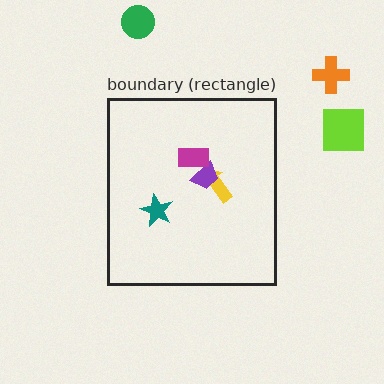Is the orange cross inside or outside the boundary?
Outside.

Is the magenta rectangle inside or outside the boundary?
Inside.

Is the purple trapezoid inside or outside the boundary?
Inside.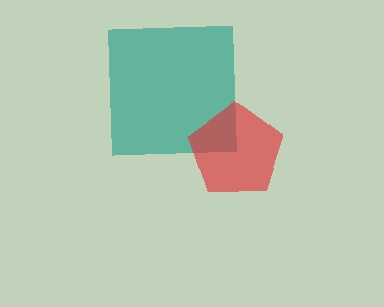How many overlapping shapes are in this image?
There are 2 overlapping shapes in the image.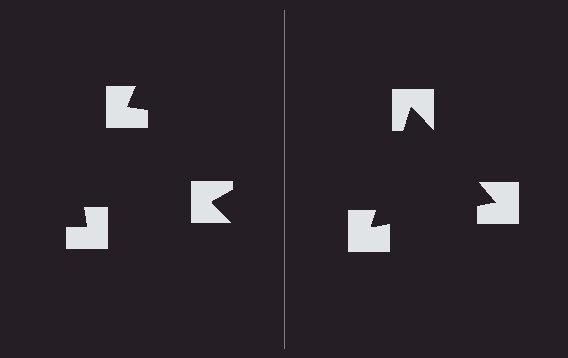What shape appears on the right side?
An illusory triangle.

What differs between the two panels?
The notched squares are positioned identically on both sides; only the wedge orientations differ. On the right they align to a triangle; on the left they are misaligned.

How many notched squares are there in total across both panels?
6 — 3 on each side.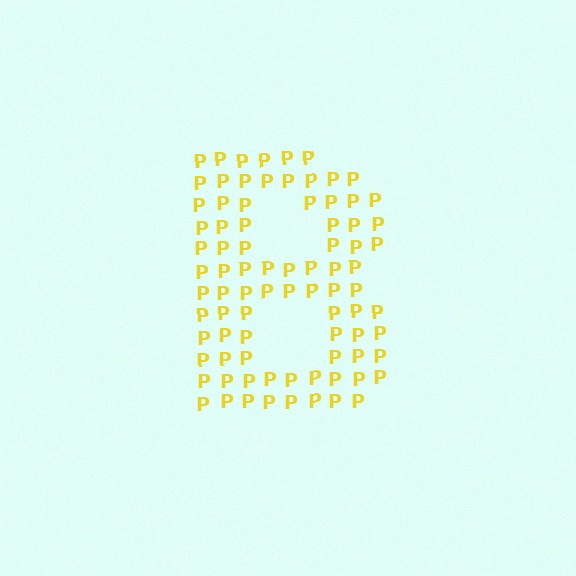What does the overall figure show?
The overall figure shows the letter B.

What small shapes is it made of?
It is made of small letter P's.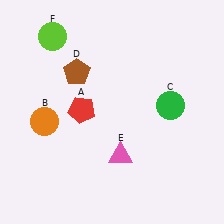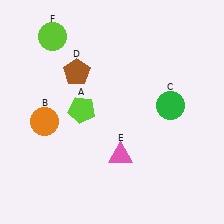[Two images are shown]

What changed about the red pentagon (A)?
In Image 1, A is red. In Image 2, it changed to lime.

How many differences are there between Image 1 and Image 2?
There is 1 difference between the two images.